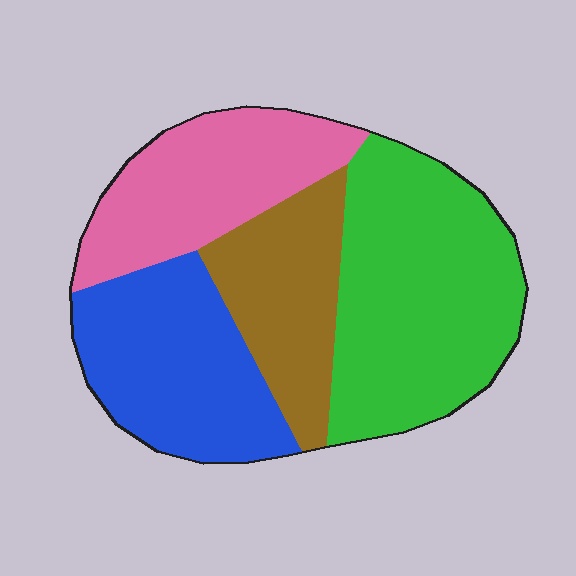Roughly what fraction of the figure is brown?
Brown takes up about one sixth (1/6) of the figure.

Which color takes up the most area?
Green, at roughly 35%.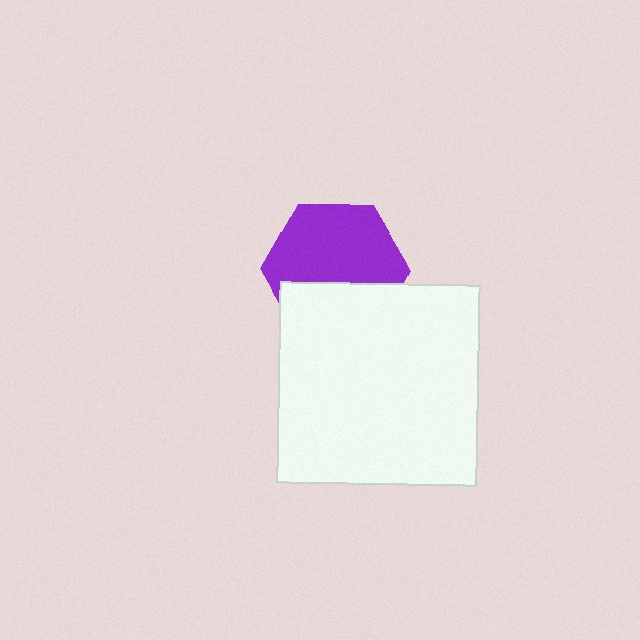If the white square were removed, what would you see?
You would see the complete purple hexagon.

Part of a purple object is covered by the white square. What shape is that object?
It is a hexagon.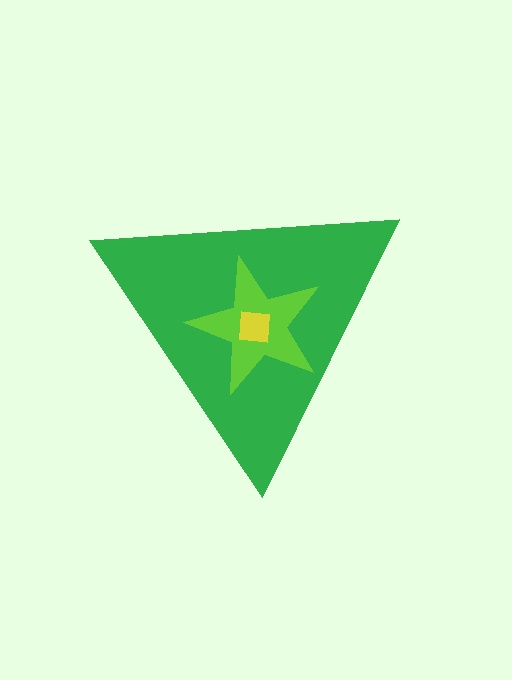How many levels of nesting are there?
3.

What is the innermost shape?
The yellow square.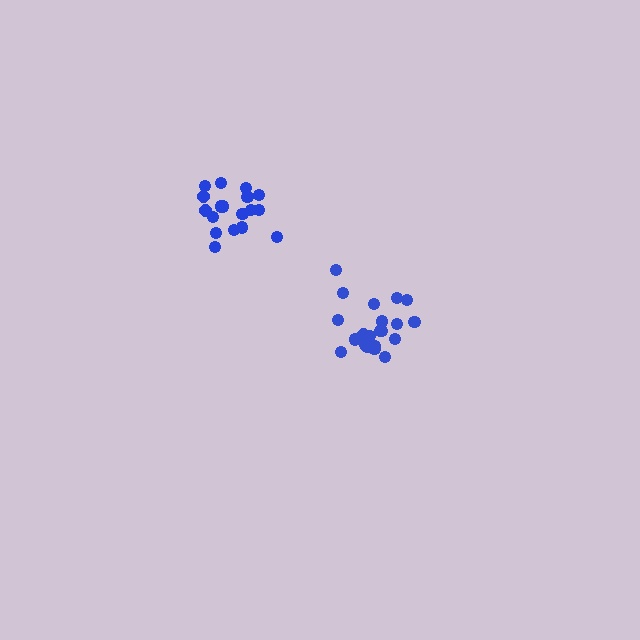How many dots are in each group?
Group 1: 18 dots, Group 2: 21 dots (39 total).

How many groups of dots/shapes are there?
There are 2 groups.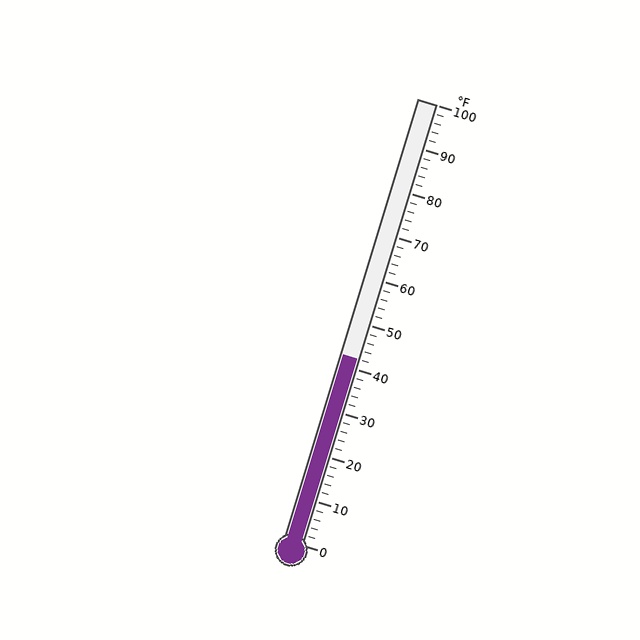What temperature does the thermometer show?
The thermometer shows approximately 42°F.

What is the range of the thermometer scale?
The thermometer scale ranges from 0°F to 100°F.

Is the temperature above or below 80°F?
The temperature is below 80°F.